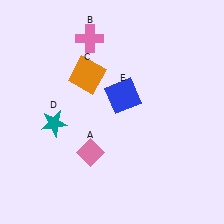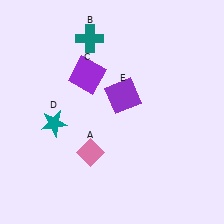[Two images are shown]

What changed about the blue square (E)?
In Image 1, E is blue. In Image 2, it changed to purple.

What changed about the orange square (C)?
In Image 1, C is orange. In Image 2, it changed to purple.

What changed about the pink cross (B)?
In Image 1, B is pink. In Image 2, it changed to teal.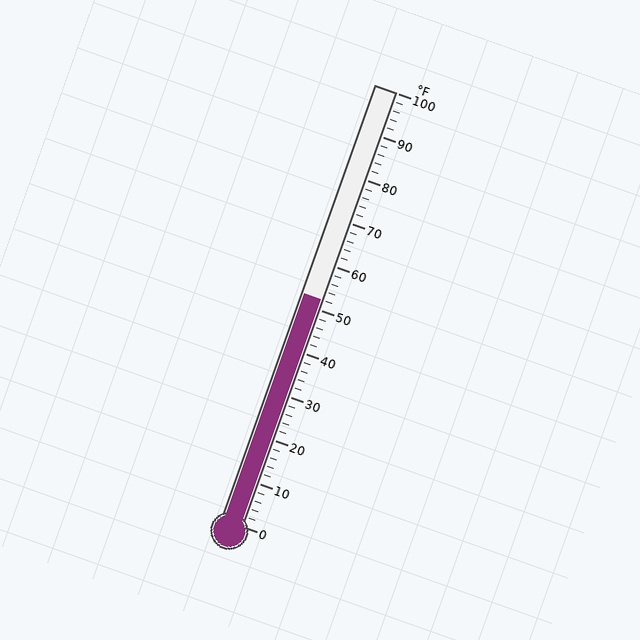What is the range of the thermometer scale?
The thermometer scale ranges from 0°F to 100°F.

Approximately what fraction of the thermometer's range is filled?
The thermometer is filled to approximately 50% of its range.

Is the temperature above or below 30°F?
The temperature is above 30°F.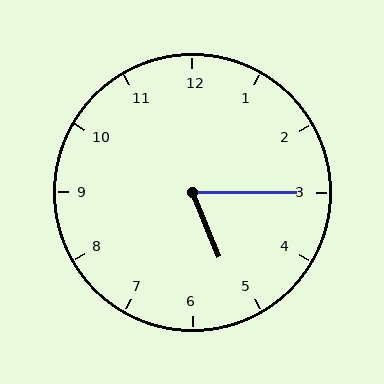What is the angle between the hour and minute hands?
Approximately 68 degrees.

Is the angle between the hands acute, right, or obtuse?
It is acute.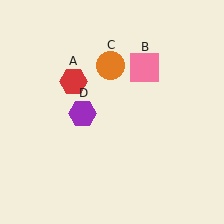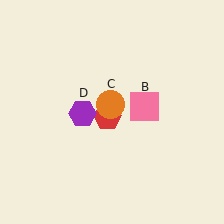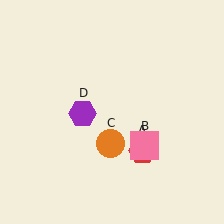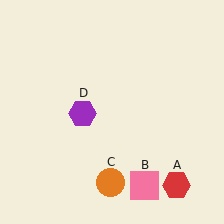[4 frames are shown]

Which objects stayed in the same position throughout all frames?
Purple hexagon (object D) remained stationary.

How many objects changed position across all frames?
3 objects changed position: red hexagon (object A), pink square (object B), orange circle (object C).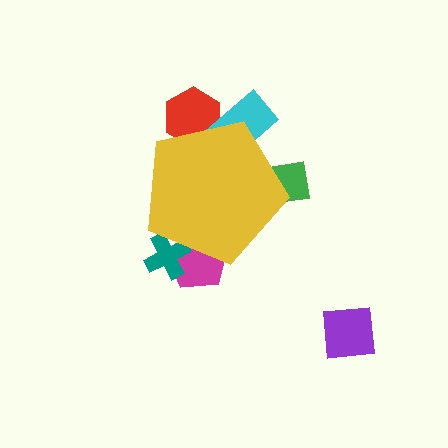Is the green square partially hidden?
Yes, the green square is partially hidden behind the yellow pentagon.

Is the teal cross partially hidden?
Yes, the teal cross is partially hidden behind the yellow pentagon.